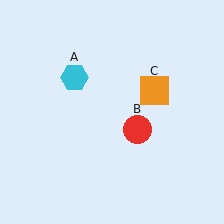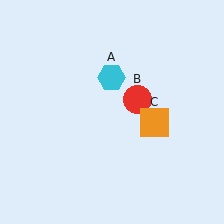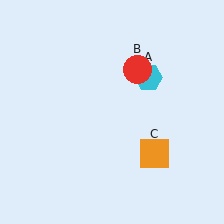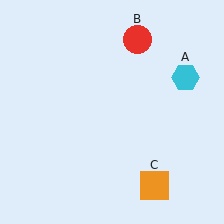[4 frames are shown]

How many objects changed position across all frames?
3 objects changed position: cyan hexagon (object A), red circle (object B), orange square (object C).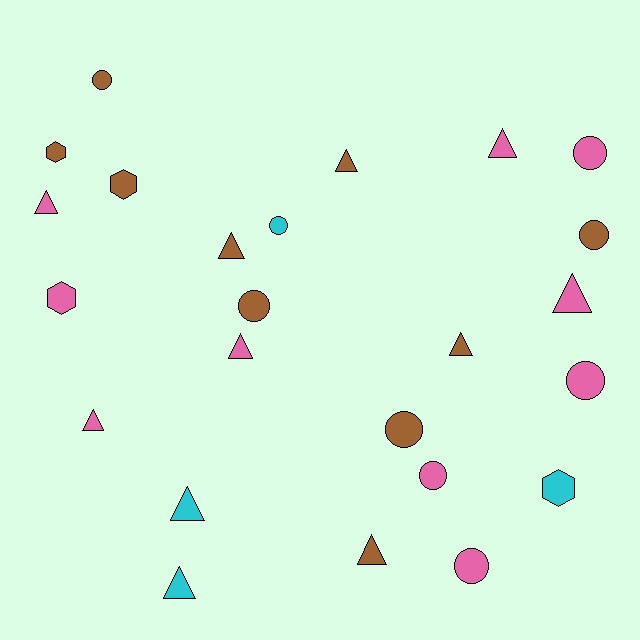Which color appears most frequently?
Pink, with 10 objects.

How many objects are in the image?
There are 24 objects.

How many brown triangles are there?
There are 4 brown triangles.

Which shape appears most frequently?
Triangle, with 11 objects.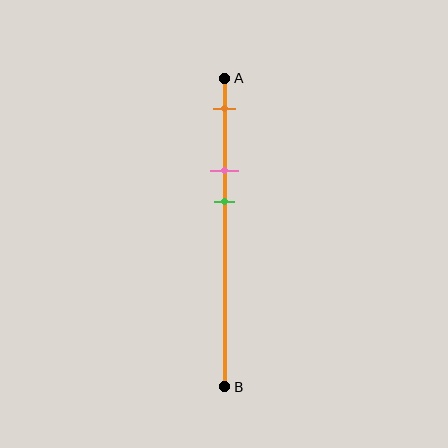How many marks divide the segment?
There are 3 marks dividing the segment.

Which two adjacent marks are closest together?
The pink and green marks are the closest adjacent pair.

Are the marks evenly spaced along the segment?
Yes, the marks are approximately evenly spaced.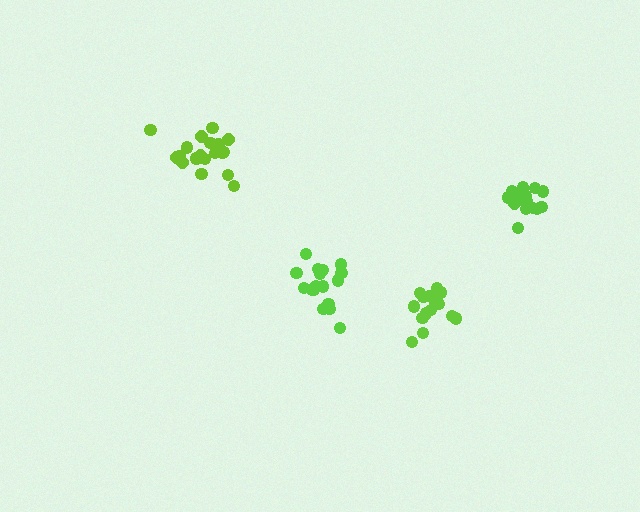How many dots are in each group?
Group 1: 20 dots, Group 2: 18 dots, Group 3: 18 dots, Group 4: 18 dots (74 total).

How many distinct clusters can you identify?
There are 4 distinct clusters.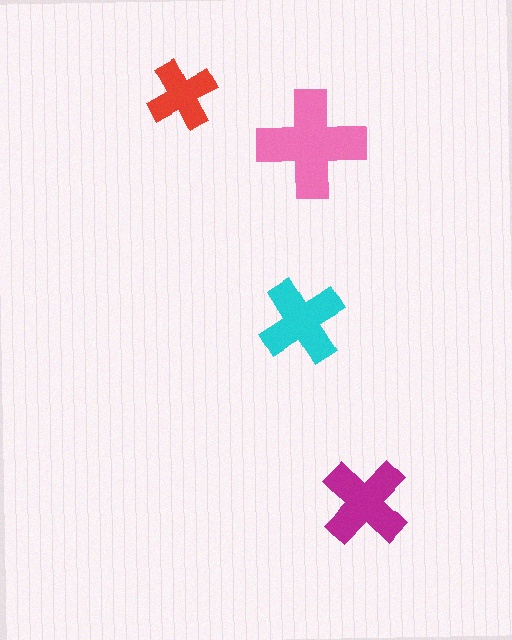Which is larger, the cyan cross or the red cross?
The cyan one.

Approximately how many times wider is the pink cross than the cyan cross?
About 1.5 times wider.